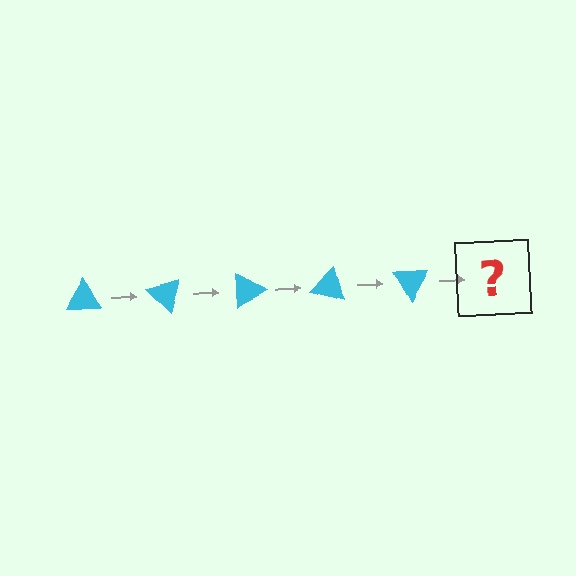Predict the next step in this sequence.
The next step is a cyan triangle rotated 225 degrees.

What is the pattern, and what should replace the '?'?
The pattern is that the triangle rotates 45 degrees each step. The '?' should be a cyan triangle rotated 225 degrees.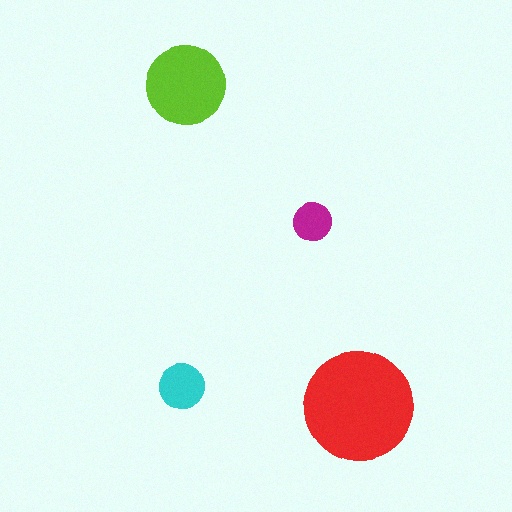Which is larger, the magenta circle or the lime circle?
The lime one.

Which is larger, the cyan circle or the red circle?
The red one.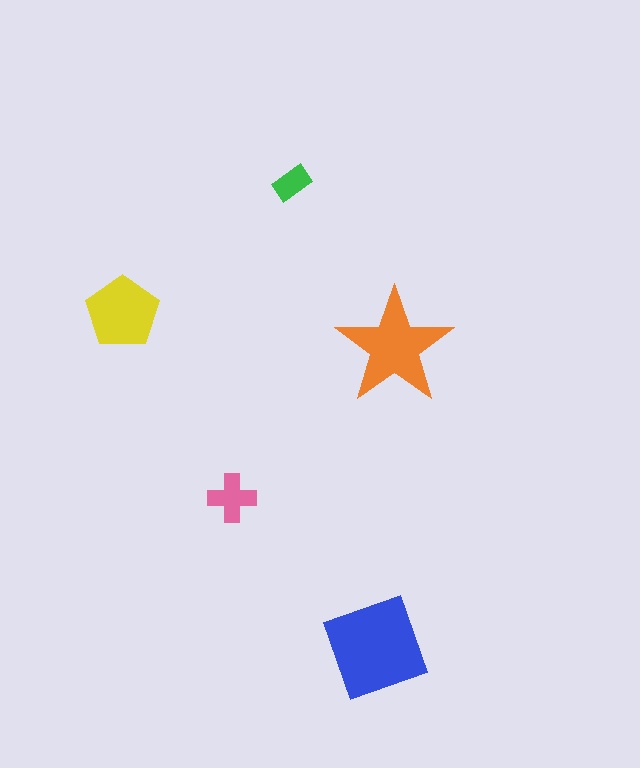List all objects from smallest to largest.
The green rectangle, the pink cross, the yellow pentagon, the orange star, the blue diamond.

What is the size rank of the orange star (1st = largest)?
2nd.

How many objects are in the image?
There are 5 objects in the image.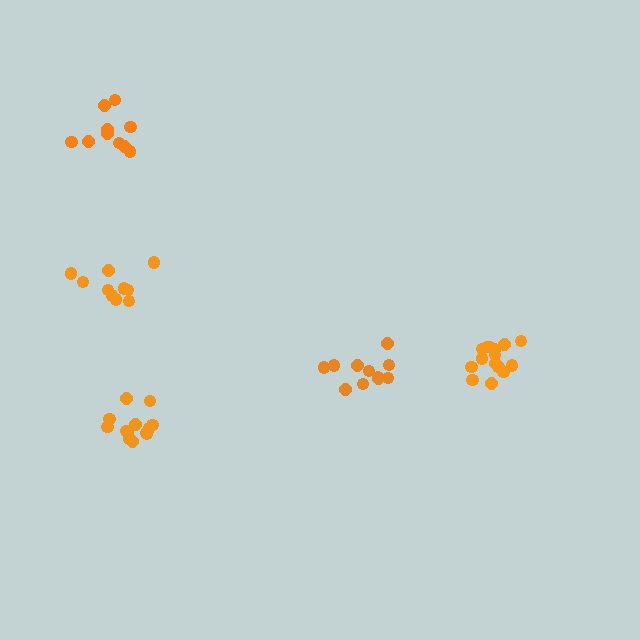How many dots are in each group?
Group 1: 12 dots, Group 2: 10 dots, Group 3: 10 dots, Group 4: 13 dots, Group 5: 15 dots (60 total).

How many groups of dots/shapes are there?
There are 5 groups.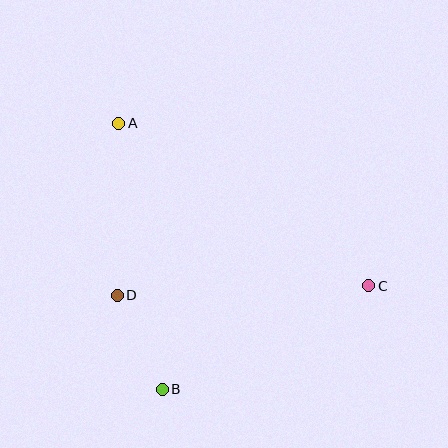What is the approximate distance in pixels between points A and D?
The distance between A and D is approximately 172 pixels.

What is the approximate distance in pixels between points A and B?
The distance between A and B is approximately 270 pixels.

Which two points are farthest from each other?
Points A and C are farthest from each other.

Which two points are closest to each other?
Points B and D are closest to each other.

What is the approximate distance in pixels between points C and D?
The distance between C and D is approximately 252 pixels.